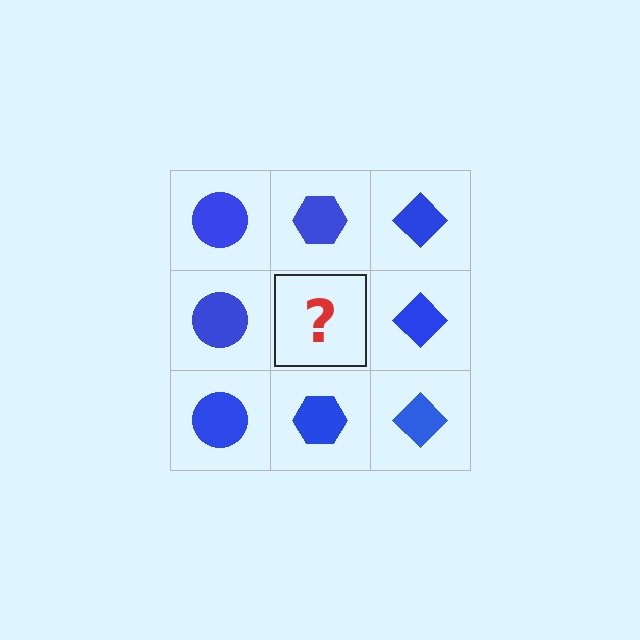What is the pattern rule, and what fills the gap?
The rule is that each column has a consistent shape. The gap should be filled with a blue hexagon.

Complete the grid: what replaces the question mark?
The question mark should be replaced with a blue hexagon.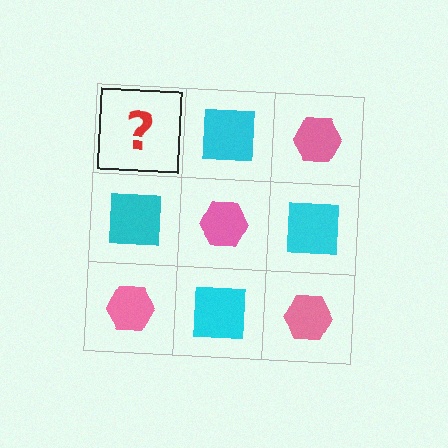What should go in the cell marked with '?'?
The missing cell should contain a pink hexagon.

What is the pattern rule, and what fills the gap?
The rule is that it alternates pink hexagon and cyan square in a checkerboard pattern. The gap should be filled with a pink hexagon.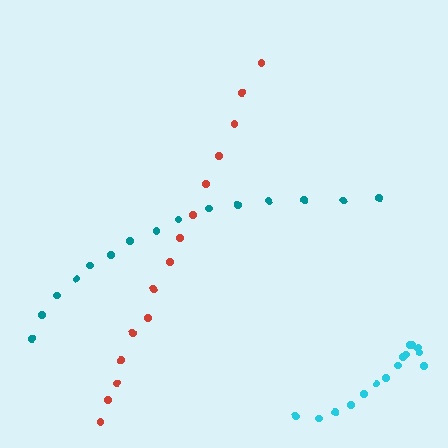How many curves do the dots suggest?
There are 3 distinct paths.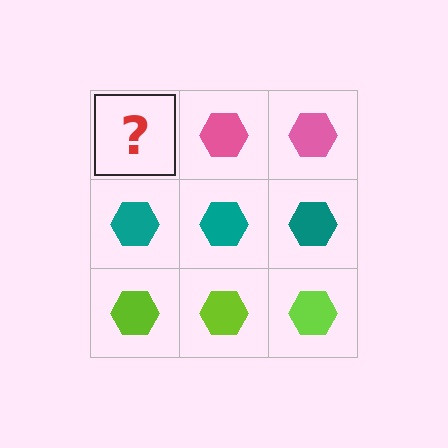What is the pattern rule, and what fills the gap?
The rule is that each row has a consistent color. The gap should be filled with a pink hexagon.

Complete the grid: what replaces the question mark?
The question mark should be replaced with a pink hexagon.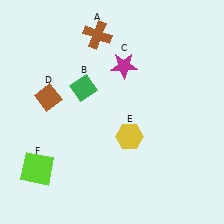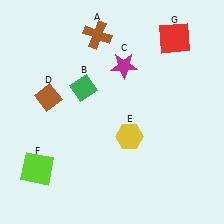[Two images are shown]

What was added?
A red square (G) was added in Image 2.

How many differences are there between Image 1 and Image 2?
There is 1 difference between the two images.